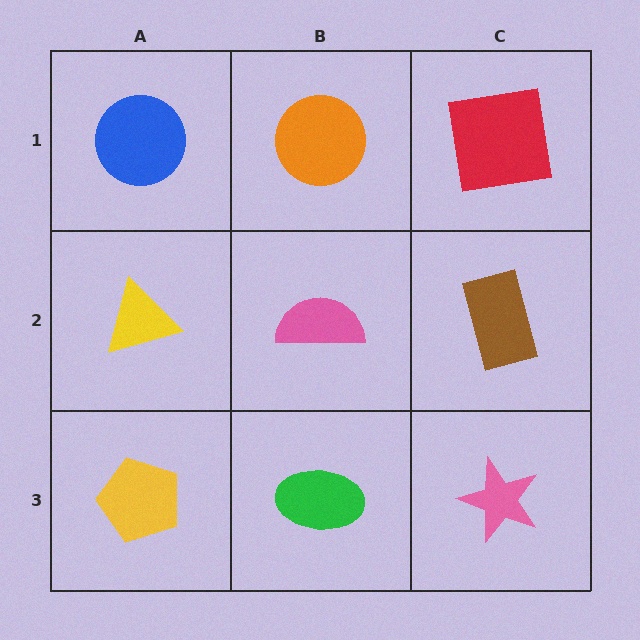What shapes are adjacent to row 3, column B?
A pink semicircle (row 2, column B), a yellow pentagon (row 3, column A), a pink star (row 3, column C).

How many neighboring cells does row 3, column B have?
3.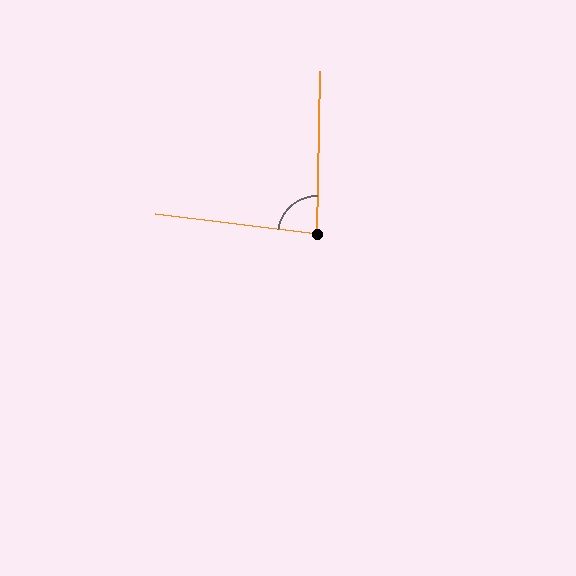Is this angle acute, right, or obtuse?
It is acute.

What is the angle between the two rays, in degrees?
Approximately 84 degrees.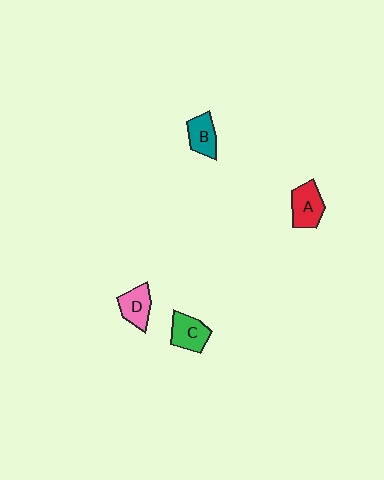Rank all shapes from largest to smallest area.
From largest to smallest: A (red), C (green), D (pink), B (teal).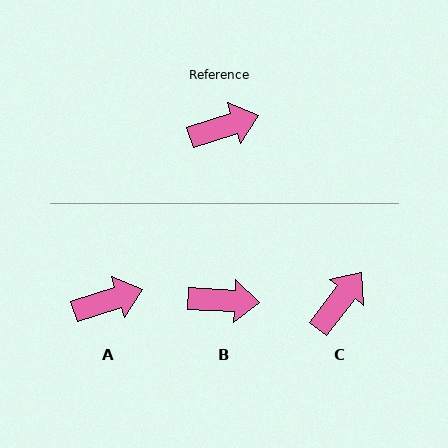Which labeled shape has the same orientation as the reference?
A.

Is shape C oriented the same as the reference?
No, it is off by about 35 degrees.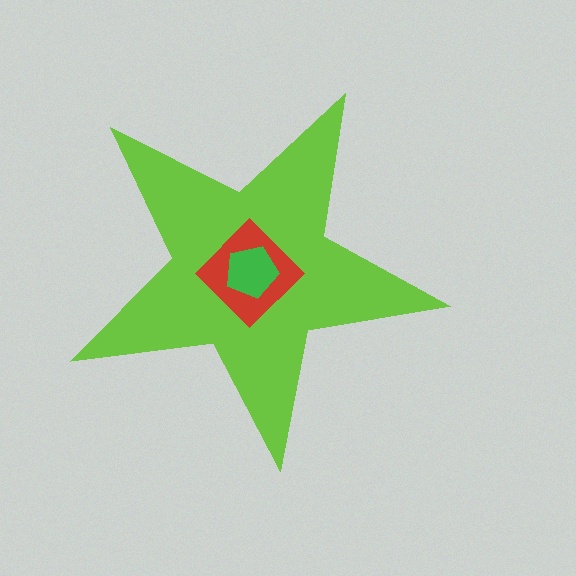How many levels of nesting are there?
3.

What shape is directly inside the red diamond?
The green pentagon.